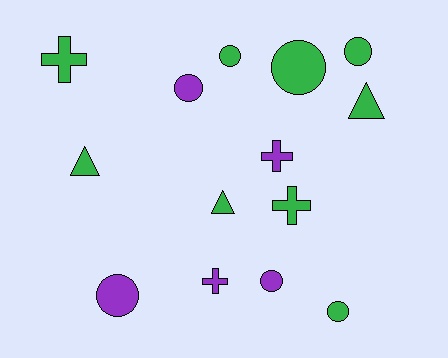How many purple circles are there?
There are 3 purple circles.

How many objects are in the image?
There are 14 objects.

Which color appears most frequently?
Green, with 9 objects.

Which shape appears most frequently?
Circle, with 7 objects.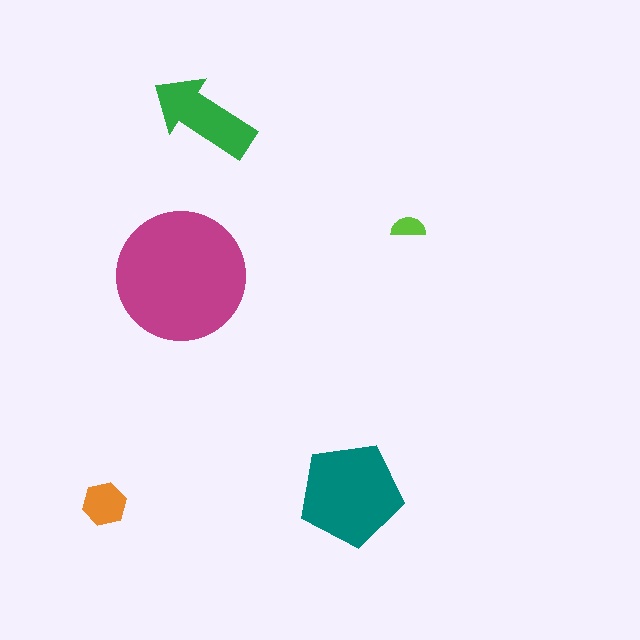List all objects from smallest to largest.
The lime semicircle, the orange hexagon, the green arrow, the teal pentagon, the magenta circle.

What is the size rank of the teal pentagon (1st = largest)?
2nd.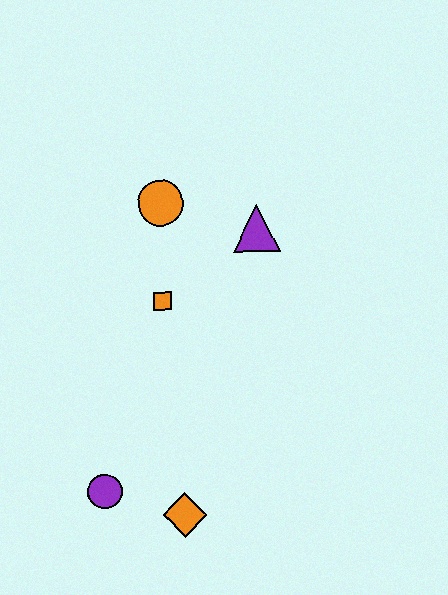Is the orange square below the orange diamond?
No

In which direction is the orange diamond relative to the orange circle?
The orange diamond is below the orange circle.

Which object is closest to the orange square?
The orange circle is closest to the orange square.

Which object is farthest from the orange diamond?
The orange circle is farthest from the orange diamond.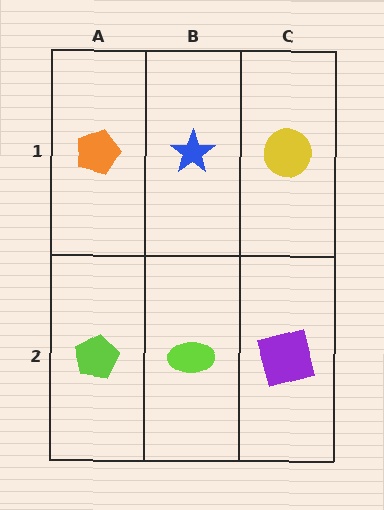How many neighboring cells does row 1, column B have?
3.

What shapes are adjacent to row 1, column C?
A purple square (row 2, column C), a blue star (row 1, column B).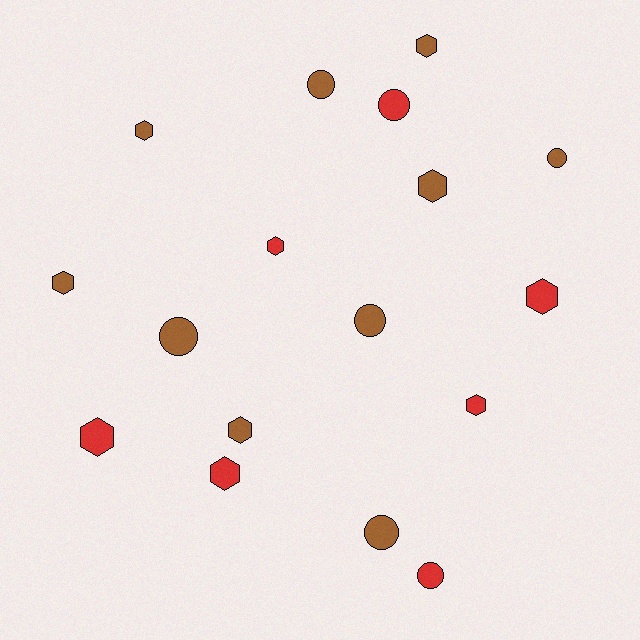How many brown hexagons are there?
There are 5 brown hexagons.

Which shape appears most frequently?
Hexagon, with 10 objects.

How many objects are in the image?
There are 17 objects.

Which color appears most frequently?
Brown, with 10 objects.